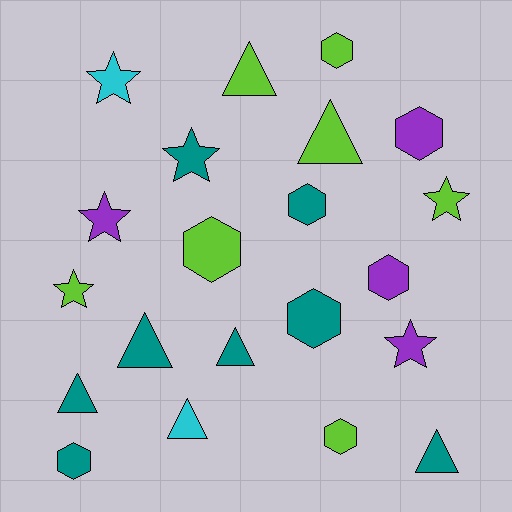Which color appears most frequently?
Teal, with 8 objects.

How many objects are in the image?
There are 21 objects.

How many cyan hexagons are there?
There are no cyan hexagons.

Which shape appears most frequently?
Hexagon, with 8 objects.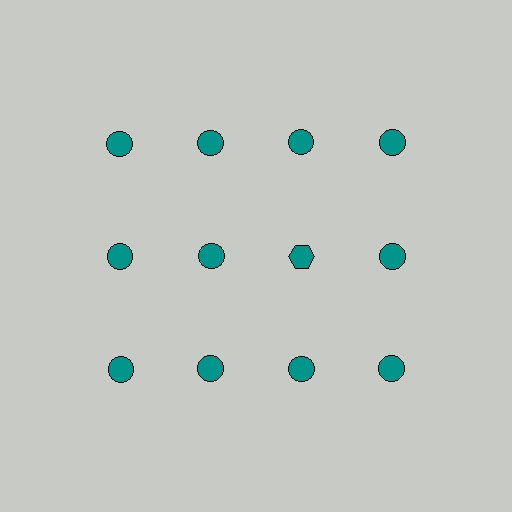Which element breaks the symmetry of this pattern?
The teal hexagon in the second row, center column breaks the symmetry. All other shapes are teal circles.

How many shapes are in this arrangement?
There are 12 shapes arranged in a grid pattern.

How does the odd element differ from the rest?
It has a different shape: hexagon instead of circle.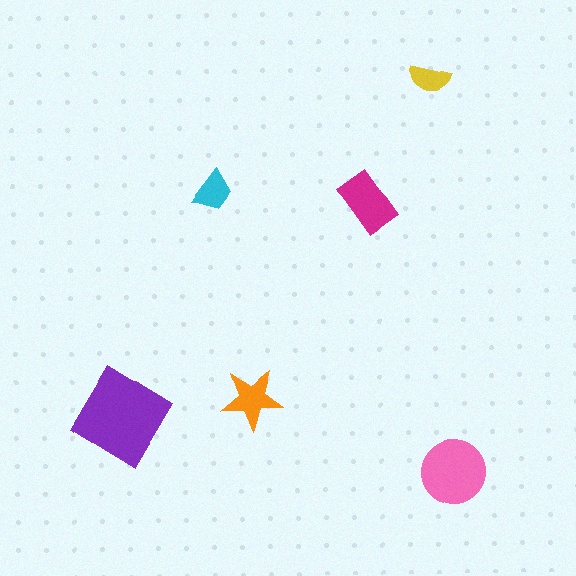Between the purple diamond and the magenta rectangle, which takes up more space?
The purple diamond.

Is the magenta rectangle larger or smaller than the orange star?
Larger.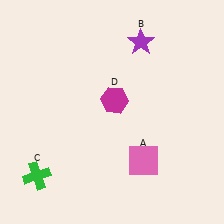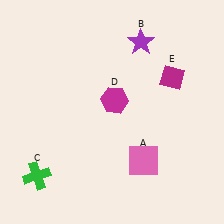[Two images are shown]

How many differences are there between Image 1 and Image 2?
There is 1 difference between the two images.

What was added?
A magenta diamond (E) was added in Image 2.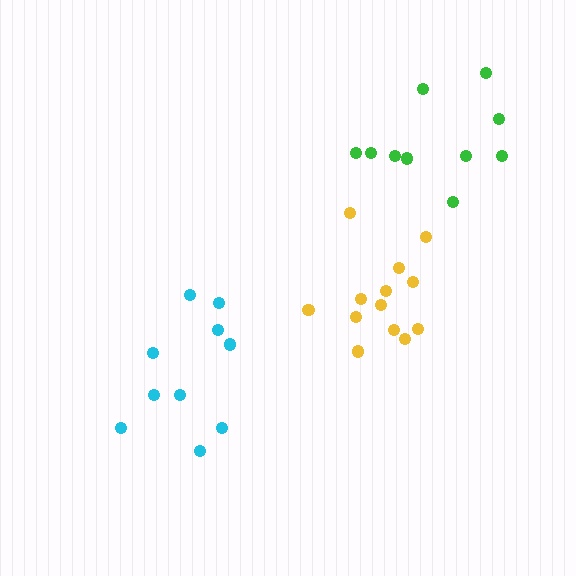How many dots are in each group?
Group 1: 10 dots, Group 2: 10 dots, Group 3: 13 dots (33 total).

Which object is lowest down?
The cyan cluster is bottommost.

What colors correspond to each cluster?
The clusters are colored: green, cyan, yellow.